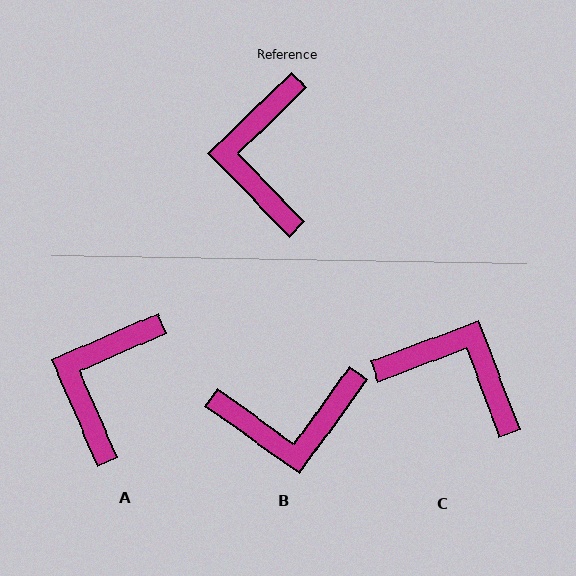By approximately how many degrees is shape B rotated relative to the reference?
Approximately 100 degrees counter-clockwise.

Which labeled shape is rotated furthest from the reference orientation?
C, about 114 degrees away.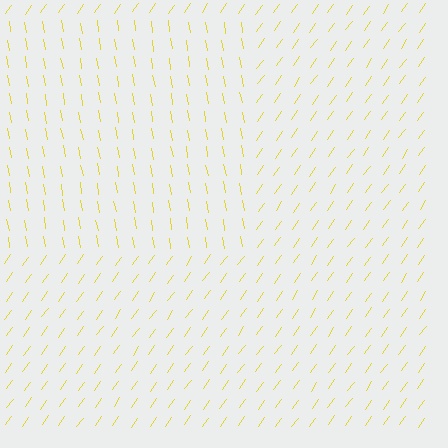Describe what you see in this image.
The image is filled with small yellow line segments. A rectangle region in the image has lines oriented differently from the surrounding lines, creating a visible texture boundary.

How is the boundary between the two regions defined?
The boundary is defined purely by a change in line orientation (approximately 45 degrees difference). All lines are the same color and thickness.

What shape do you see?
I see a rectangle.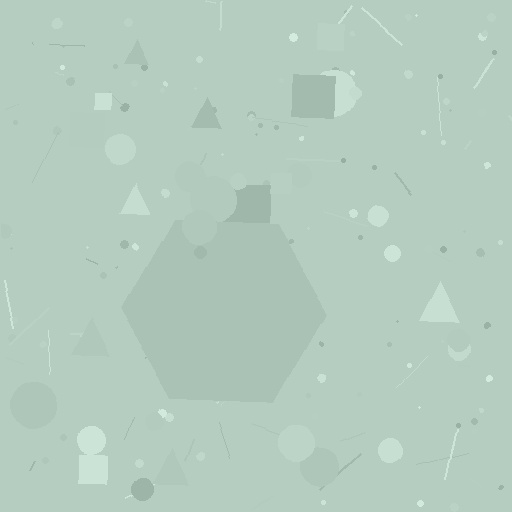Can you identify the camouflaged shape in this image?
The camouflaged shape is a hexagon.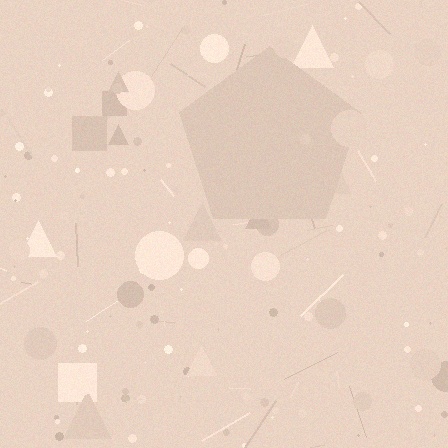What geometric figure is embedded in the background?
A pentagon is embedded in the background.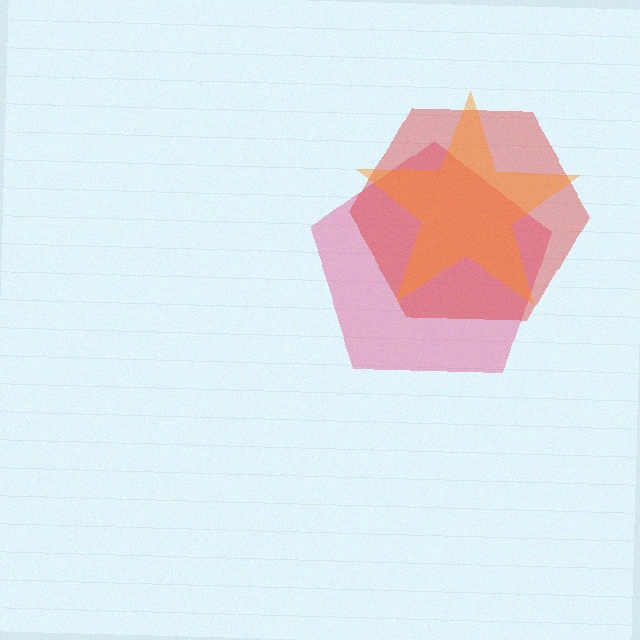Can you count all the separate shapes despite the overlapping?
Yes, there are 3 separate shapes.